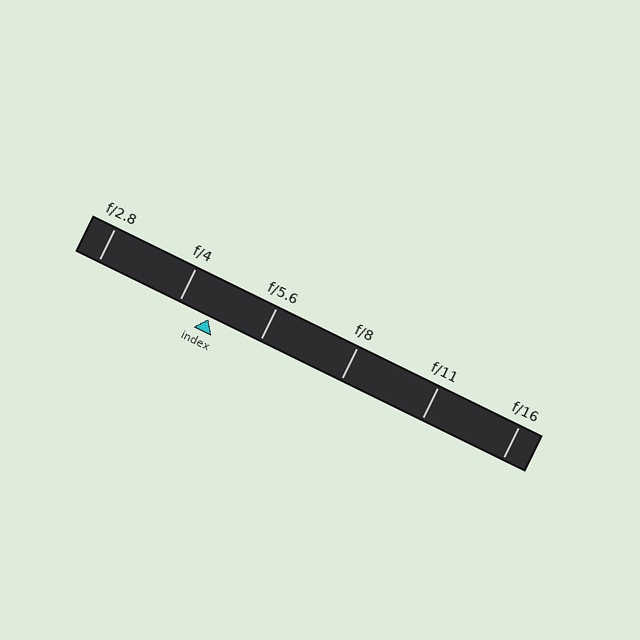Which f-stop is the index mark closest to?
The index mark is closest to f/4.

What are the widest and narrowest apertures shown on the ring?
The widest aperture shown is f/2.8 and the narrowest is f/16.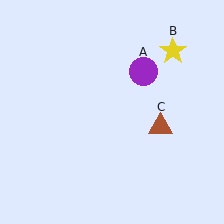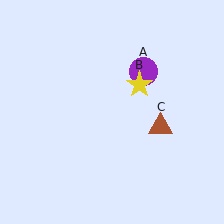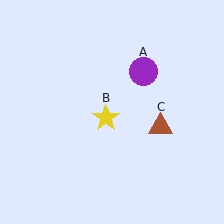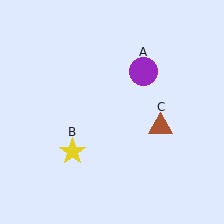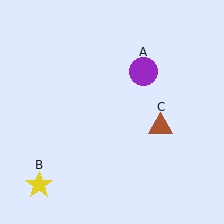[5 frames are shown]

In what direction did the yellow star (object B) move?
The yellow star (object B) moved down and to the left.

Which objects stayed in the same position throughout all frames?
Purple circle (object A) and brown triangle (object C) remained stationary.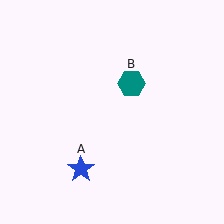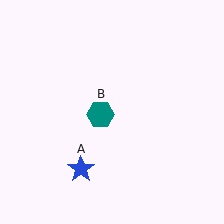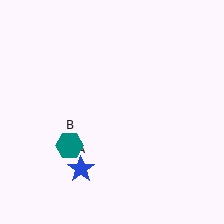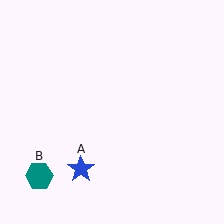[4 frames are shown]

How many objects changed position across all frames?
1 object changed position: teal hexagon (object B).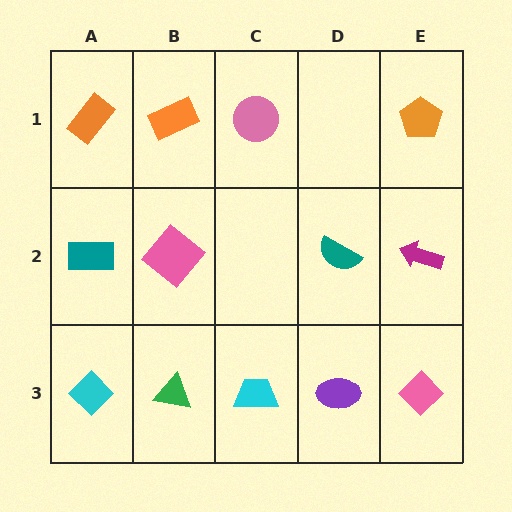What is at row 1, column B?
An orange rectangle.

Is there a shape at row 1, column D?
No, that cell is empty.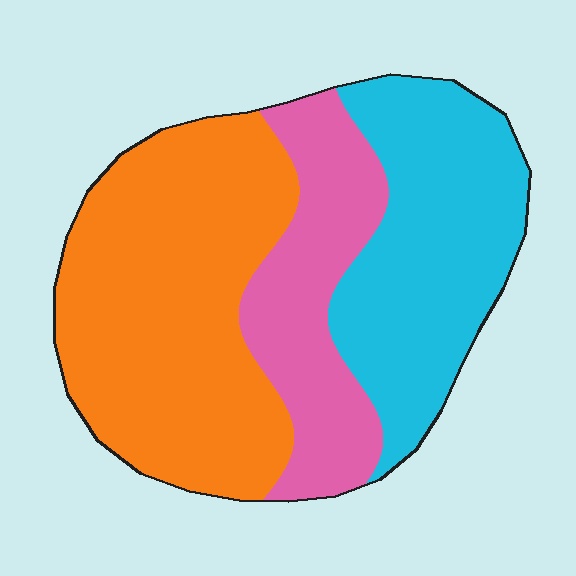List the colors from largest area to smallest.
From largest to smallest: orange, cyan, pink.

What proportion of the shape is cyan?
Cyan covers roughly 30% of the shape.